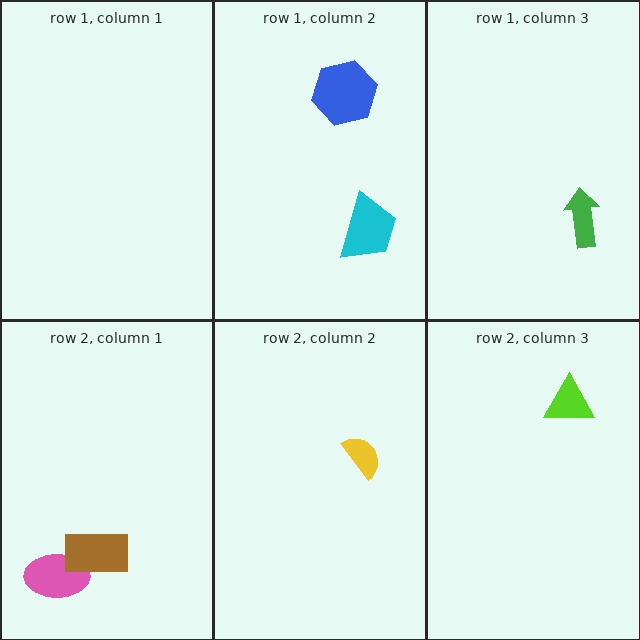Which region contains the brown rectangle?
The row 2, column 1 region.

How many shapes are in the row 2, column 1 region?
2.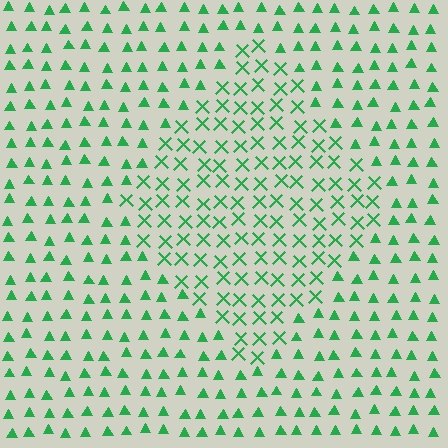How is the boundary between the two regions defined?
The boundary is defined by a change in element shape: X marks inside vs. triangles outside. All elements share the same color and spacing.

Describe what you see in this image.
The image is filled with small green elements arranged in a uniform grid. A diamond-shaped region contains X marks, while the surrounding area contains triangles. The boundary is defined purely by the change in element shape.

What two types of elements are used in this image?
The image uses X marks inside the diamond region and triangles outside it.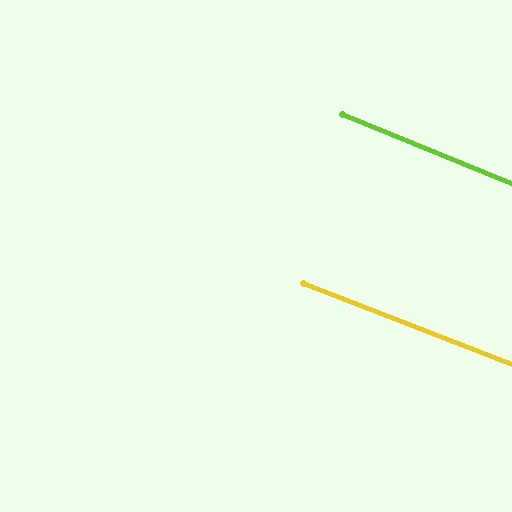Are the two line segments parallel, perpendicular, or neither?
Parallel — their directions differ by only 1.2°.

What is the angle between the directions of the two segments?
Approximately 1 degree.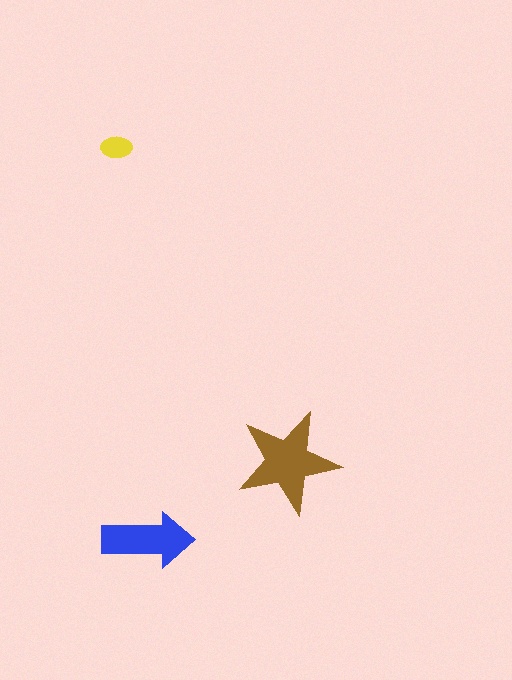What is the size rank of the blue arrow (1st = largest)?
2nd.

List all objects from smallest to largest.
The yellow ellipse, the blue arrow, the brown star.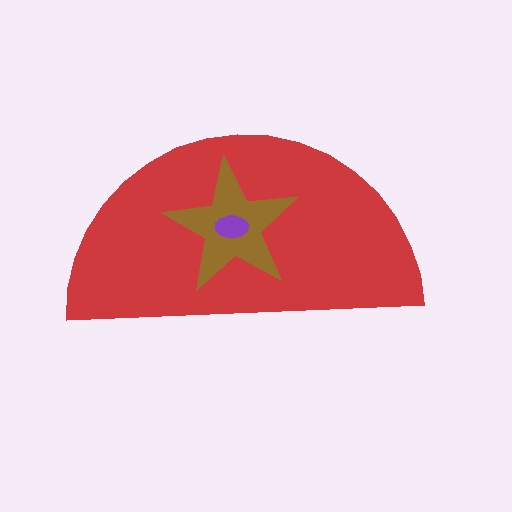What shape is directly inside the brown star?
The purple ellipse.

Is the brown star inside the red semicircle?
Yes.